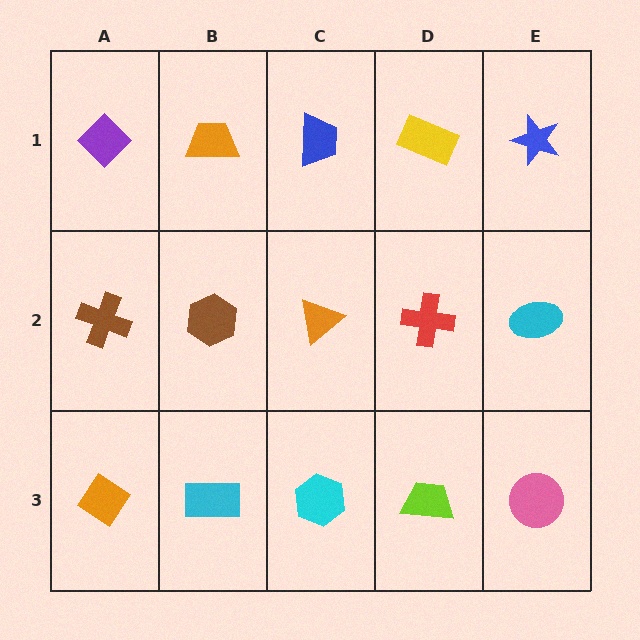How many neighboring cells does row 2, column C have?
4.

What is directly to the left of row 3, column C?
A cyan rectangle.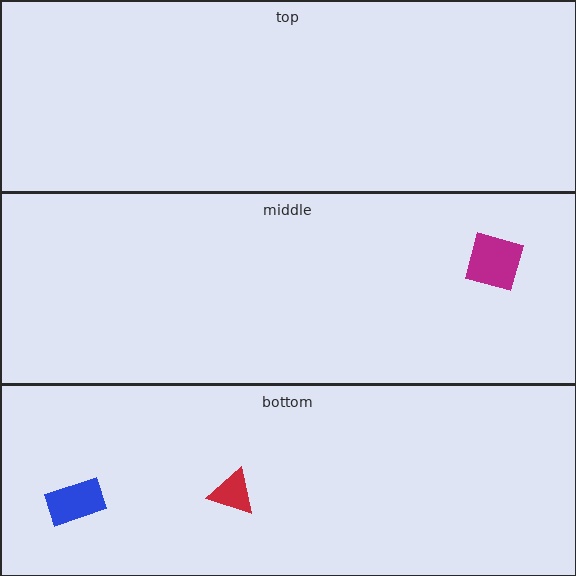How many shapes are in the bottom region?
2.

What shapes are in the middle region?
The magenta diamond.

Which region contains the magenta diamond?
The middle region.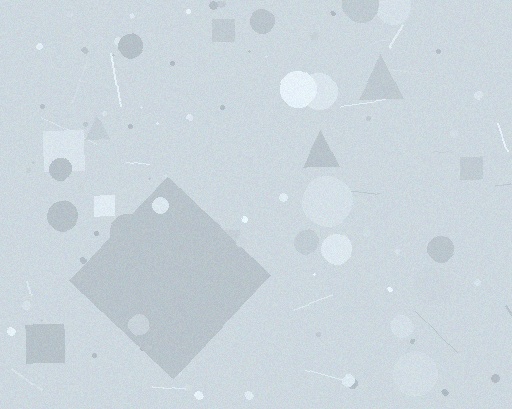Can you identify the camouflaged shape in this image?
The camouflaged shape is a diamond.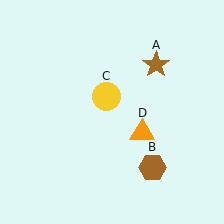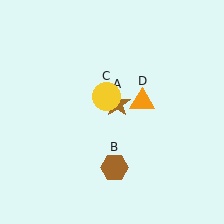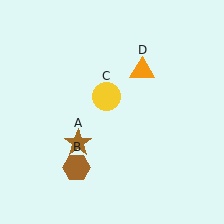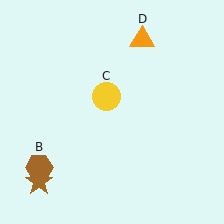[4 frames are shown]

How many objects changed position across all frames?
3 objects changed position: brown star (object A), brown hexagon (object B), orange triangle (object D).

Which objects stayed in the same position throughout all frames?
Yellow circle (object C) remained stationary.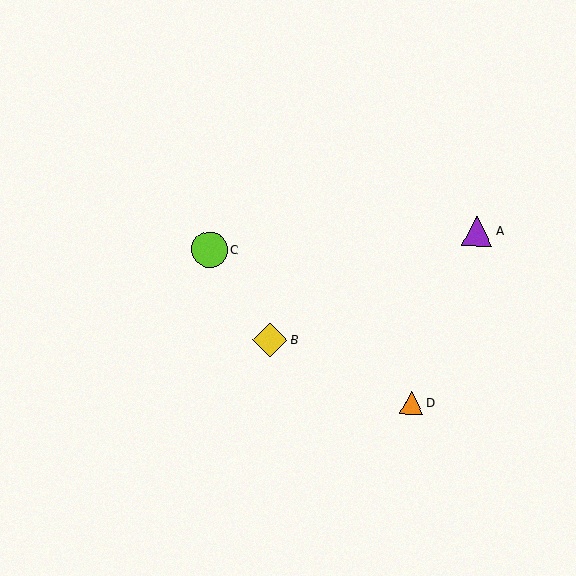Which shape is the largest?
The lime circle (labeled C) is the largest.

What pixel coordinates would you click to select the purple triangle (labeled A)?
Click at (478, 231) to select the purple triangle A.